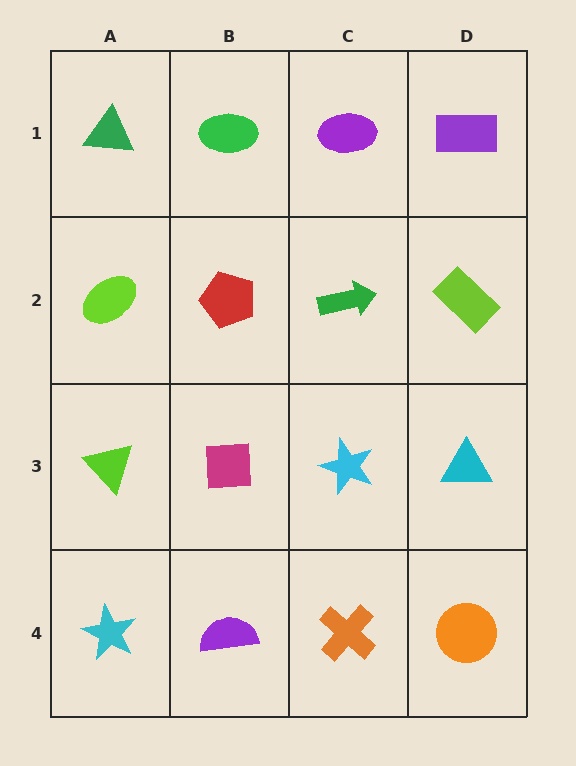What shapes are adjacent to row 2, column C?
A purple ellipse (row 1, column C), a cyan star (row 3, column C), a red pentagon (row 2, column B), a lime rectangle (row 2, column D).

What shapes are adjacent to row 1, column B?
A red pentagon (row 2, column B), a green triangle (row 1, column A), a purple ellipse (row 1, column C).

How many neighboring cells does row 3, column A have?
3.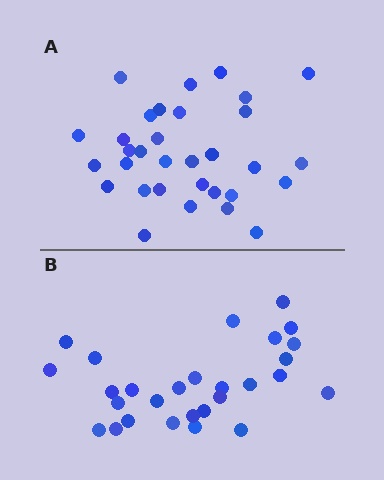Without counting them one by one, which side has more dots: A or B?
Region A (the top region) has more dots.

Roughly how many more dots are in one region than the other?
Region A has about 4 more dots than region B.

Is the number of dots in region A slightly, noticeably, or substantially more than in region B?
Region A has only slightly more — the two regions are fairly close. The ratio is roughly 1.1 to 1.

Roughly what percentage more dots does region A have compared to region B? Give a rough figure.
About 15% more.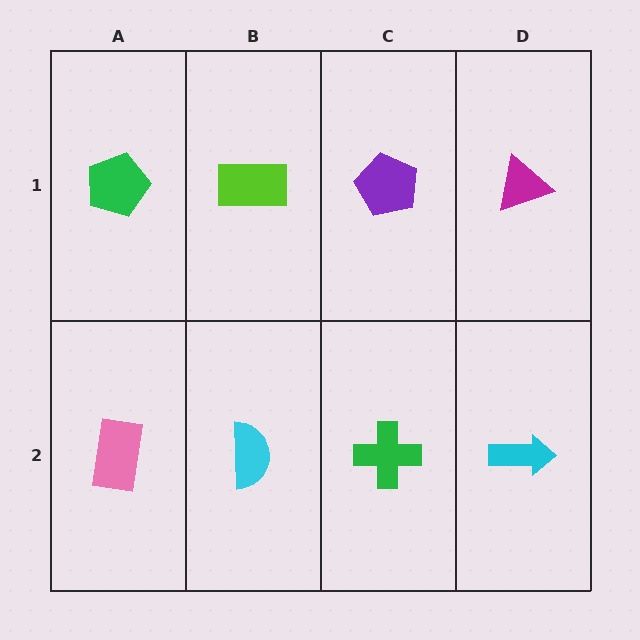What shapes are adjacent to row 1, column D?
A cyan arrow (row 2, column D), a purple pentagon (row 1, column C).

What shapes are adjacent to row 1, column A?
A pink rectangle (row 2, column A), a lime rectangle (row 1, column B).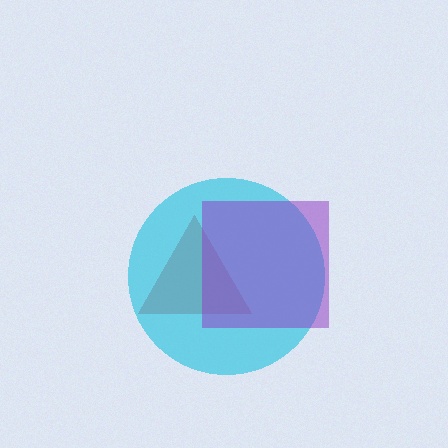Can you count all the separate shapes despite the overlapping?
Yes, there are 3 separate shapes.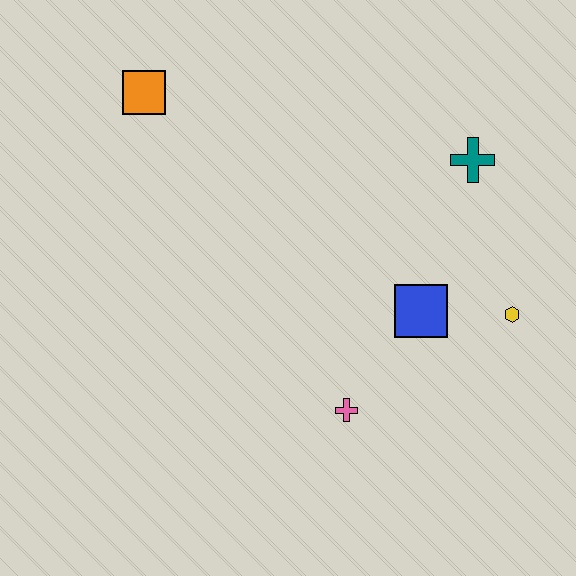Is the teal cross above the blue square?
Yes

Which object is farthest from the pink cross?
The orange square is farthest from the pink cross.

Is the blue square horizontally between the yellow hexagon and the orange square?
Yes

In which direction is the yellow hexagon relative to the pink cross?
The yellow hexagon is to the right of the pink cross.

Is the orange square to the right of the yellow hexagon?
No